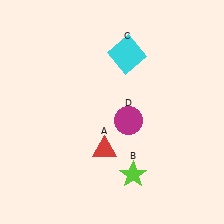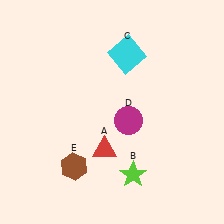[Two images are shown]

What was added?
A brown hexagon (E) was added in Image 2.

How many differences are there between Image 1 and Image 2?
There is 1 difference between the two images.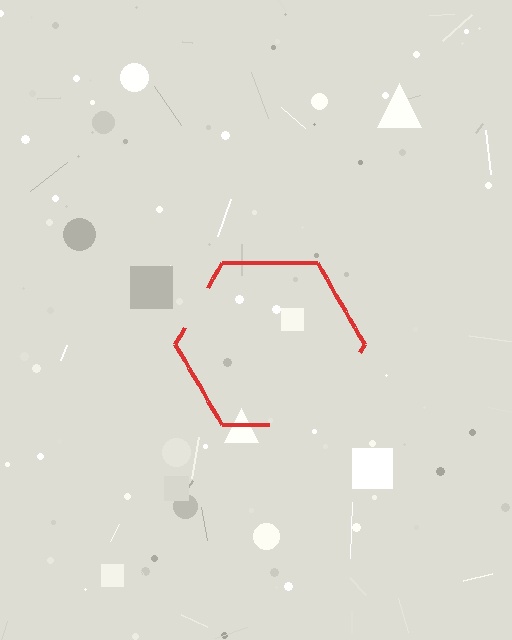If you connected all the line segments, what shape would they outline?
They would outline a hexagon.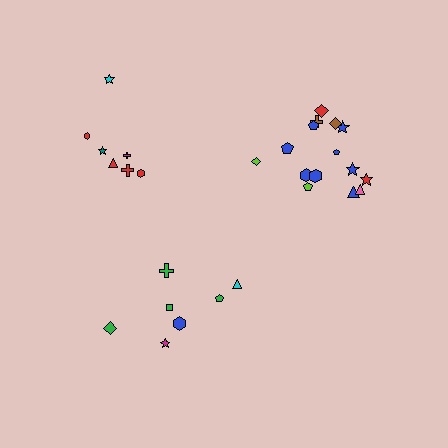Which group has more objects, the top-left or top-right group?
The top-right group.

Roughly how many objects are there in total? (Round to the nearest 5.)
Roughly 30 objects in total.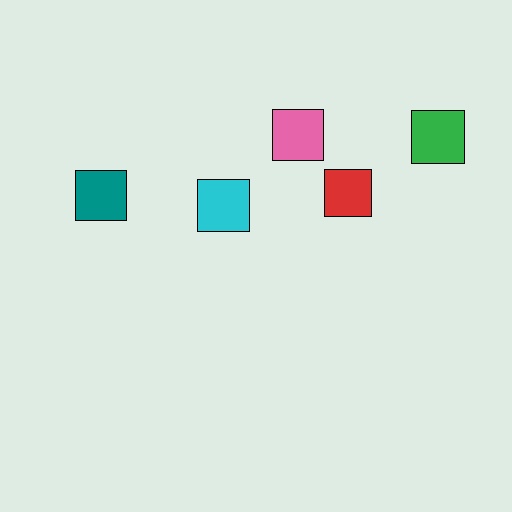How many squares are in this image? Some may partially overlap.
There are 5 squares.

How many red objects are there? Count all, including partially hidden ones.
There is 1 red object.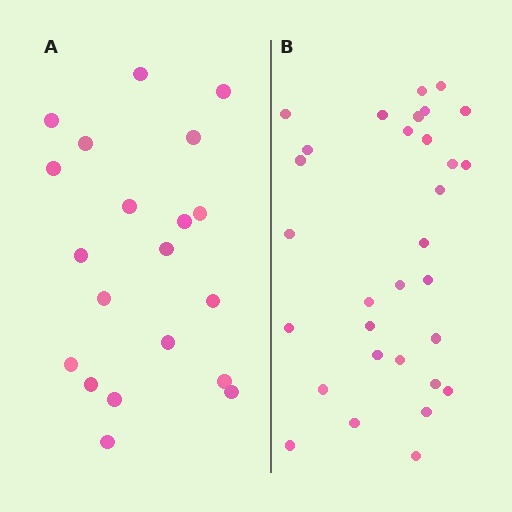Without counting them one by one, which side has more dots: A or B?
Region B (the right region) has more dots.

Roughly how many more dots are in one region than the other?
Region B has roughly 12 or so more dots than region A.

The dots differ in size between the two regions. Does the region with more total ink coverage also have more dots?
No. Region A has more total ink coverage because its dots are larger, but region B actually contains more individual dots. Total area can be misleading — the number of items is what matters here.